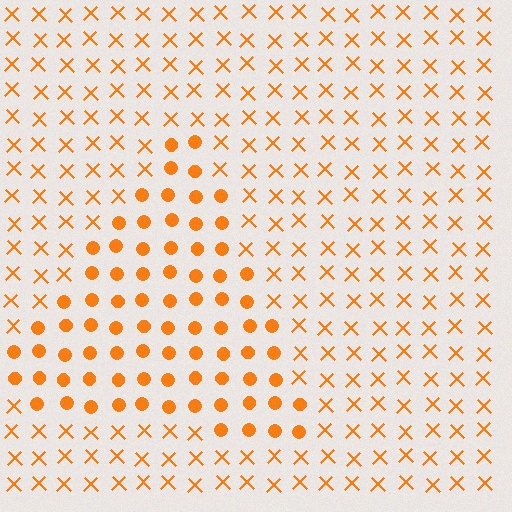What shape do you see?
I see a triangle.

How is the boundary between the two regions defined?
The boundary is defined by a change in element shape: circles inside vs. X marks outside. All elements share the same color and spacing.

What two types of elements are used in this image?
The image uses circles inside the triangle region and X marks outside it.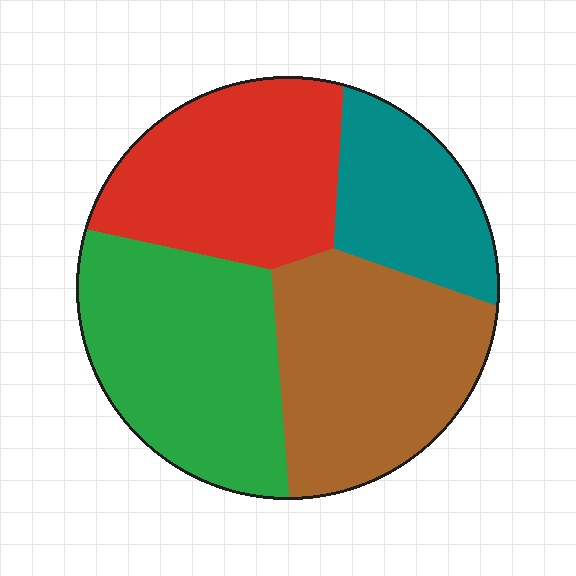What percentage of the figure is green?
Green takes up between a sixth and a third of the figure.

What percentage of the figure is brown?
Brown takes up about one quarter (1/4) of the figure.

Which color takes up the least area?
Teal, at roughly 15%.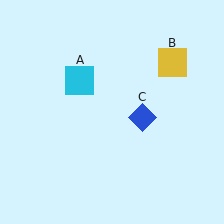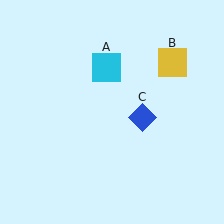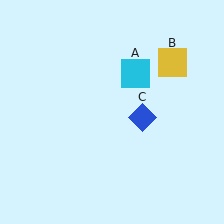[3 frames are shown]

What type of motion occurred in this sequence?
The cyan square (object A) rotated clockwise around the center of the scene.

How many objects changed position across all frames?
1 object changed position: cyan square (object A).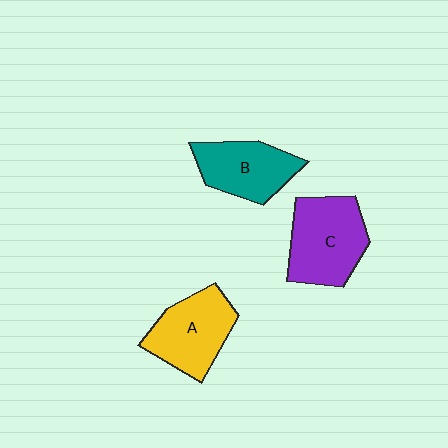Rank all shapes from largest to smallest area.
From largest to smallest: C (purple), A (yellow), B (teal).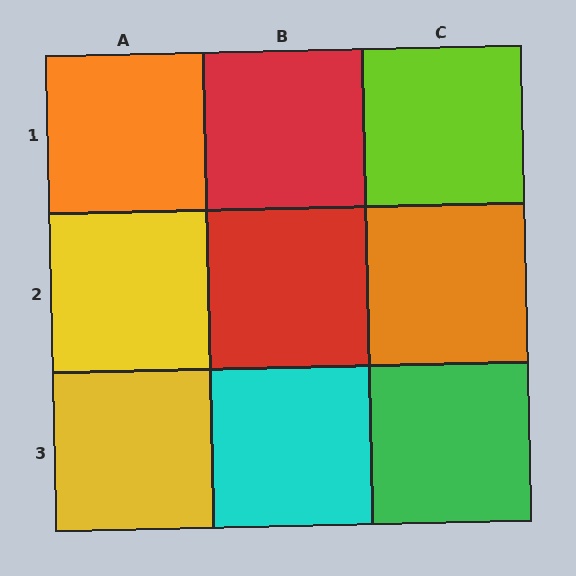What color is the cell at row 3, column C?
Green.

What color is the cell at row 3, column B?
Cyan.